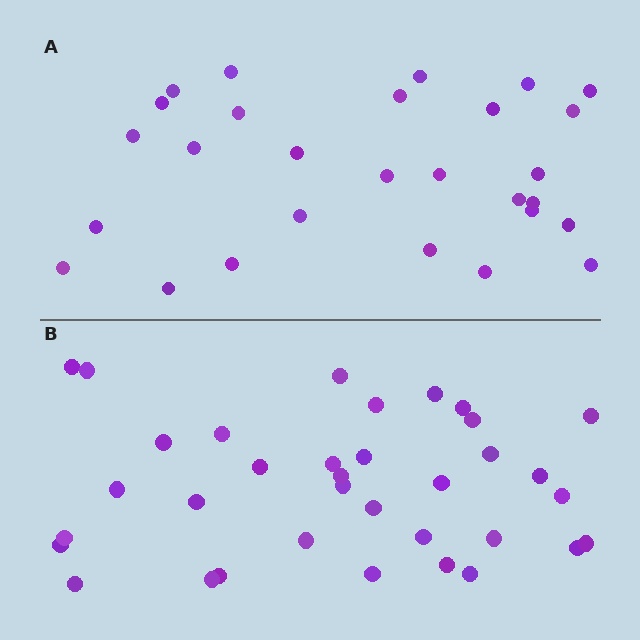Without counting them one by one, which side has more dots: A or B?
Region B (the bottom region) has more dots.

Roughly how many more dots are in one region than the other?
Region B has roughly 8 or so more dots than region A.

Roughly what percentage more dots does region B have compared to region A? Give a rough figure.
About 25% more.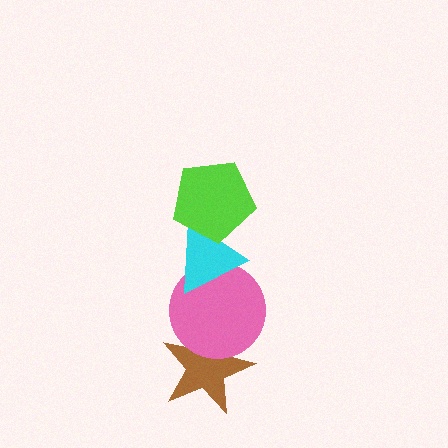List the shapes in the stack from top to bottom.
From top to bottom: the lime pentagon, the cyan triangle, the pink circle, the brown star.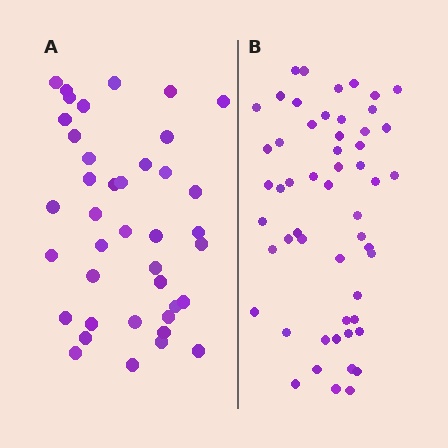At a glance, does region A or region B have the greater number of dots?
Region B (the right region) has more dots.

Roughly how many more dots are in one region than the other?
Region B has approximately 15 more dots than region A.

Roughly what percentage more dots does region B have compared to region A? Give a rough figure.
About 35% more.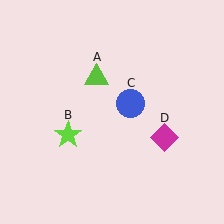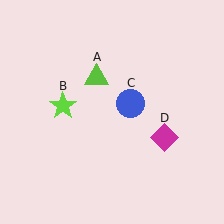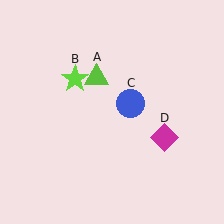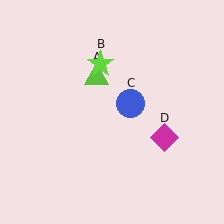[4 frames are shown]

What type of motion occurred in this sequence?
The lime star (object B) rotated clockwise around the center of the scene.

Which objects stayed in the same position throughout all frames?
Lime triangle (object A) and blue circle (object C) and magenta diamond (object D) remained stationary.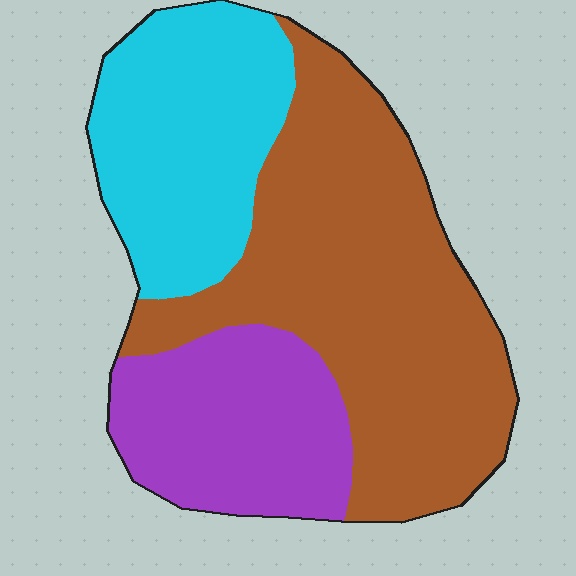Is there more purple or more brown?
Brown.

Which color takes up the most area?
Brown, at roughly 50%.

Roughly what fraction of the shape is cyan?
Cyan covers around 25% of the shape.